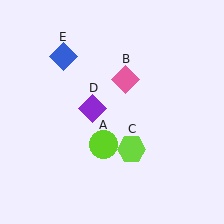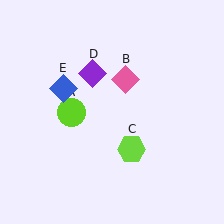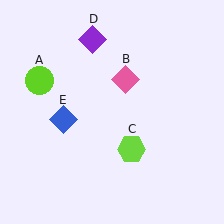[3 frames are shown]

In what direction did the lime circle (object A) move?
The lime circle (object A) moved up and to the left.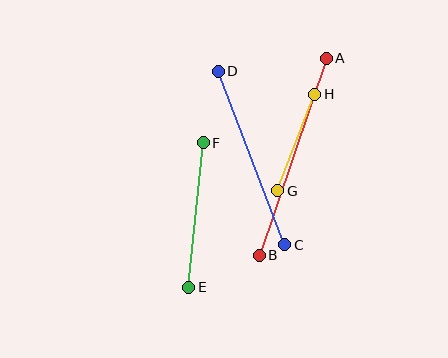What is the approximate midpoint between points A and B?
The midpoint is at approximately (293, 157) pixels.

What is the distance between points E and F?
The distance is approximately 145 pixels.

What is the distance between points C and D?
The distance is approximately 186 pixels.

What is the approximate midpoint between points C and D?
The midpoint is at approximately (252, 158) pixels.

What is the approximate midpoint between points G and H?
The midpoint is at approximately (296, 142) pixels.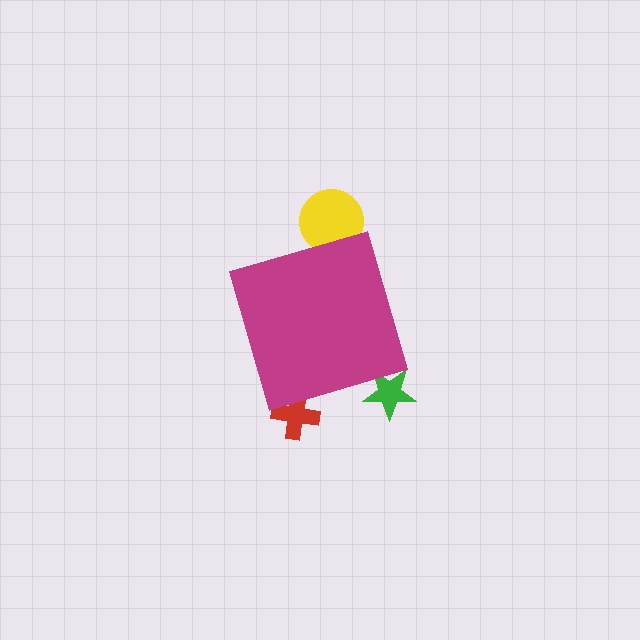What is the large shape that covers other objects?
A magenta diamond.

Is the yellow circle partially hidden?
Yes, the yellow circle is partially hidden behind the magenta diamond.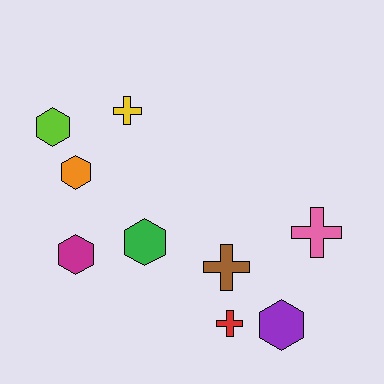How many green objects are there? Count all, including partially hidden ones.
There is 1 green object.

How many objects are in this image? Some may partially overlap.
There are 9 objects.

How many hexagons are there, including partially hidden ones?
There are 5 hexagons.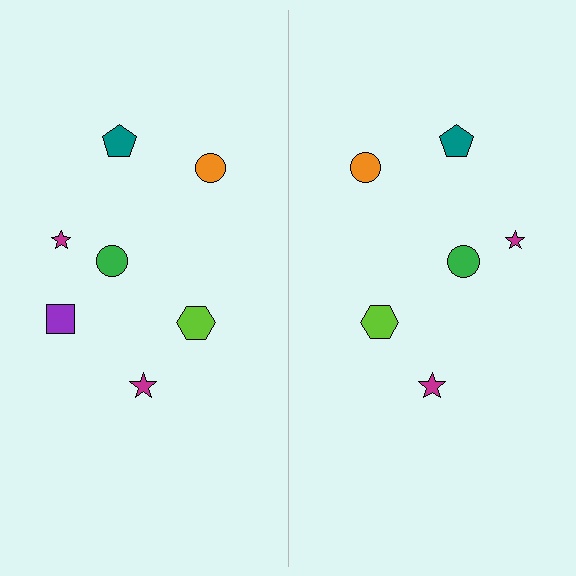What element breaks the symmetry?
A purple square is missing from the right side.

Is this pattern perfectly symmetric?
No, the pattern is not perfectly symmetric. A purple square is missing from the right side.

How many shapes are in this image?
There are 13 shapes in this image.